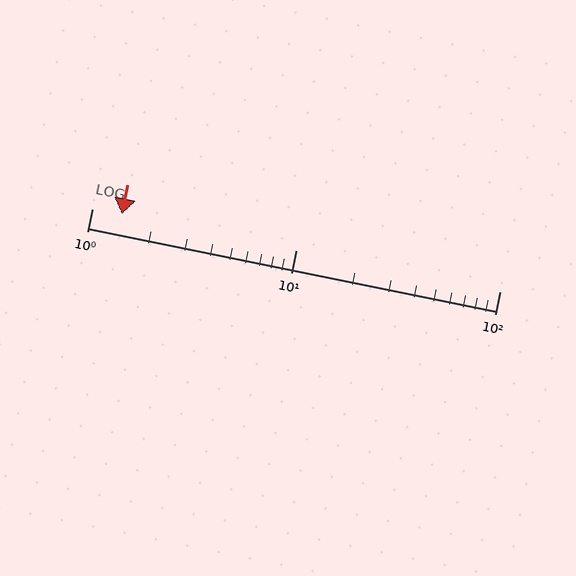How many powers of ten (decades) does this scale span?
The scale spans 2 decades, from 1 to 100.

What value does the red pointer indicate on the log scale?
The pointer indicates approximately 1.4.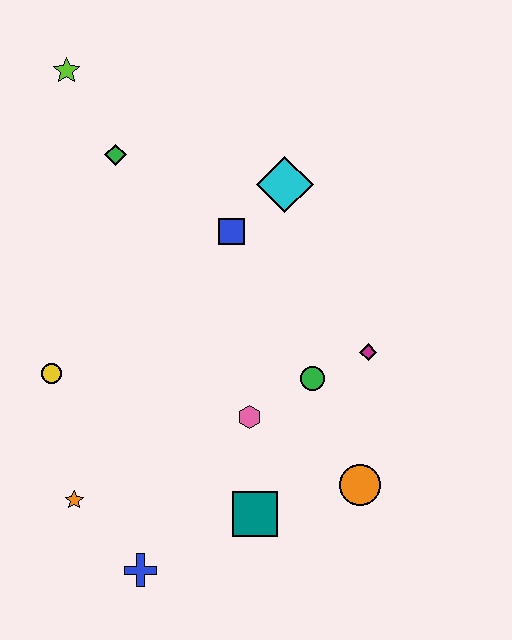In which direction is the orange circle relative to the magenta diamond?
The orange circle is below the magenta diamond.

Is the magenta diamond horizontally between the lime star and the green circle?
No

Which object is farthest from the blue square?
The blue cross is farthest from the blue square.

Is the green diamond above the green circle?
Yes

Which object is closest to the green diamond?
The lime star is closest to the green diamond.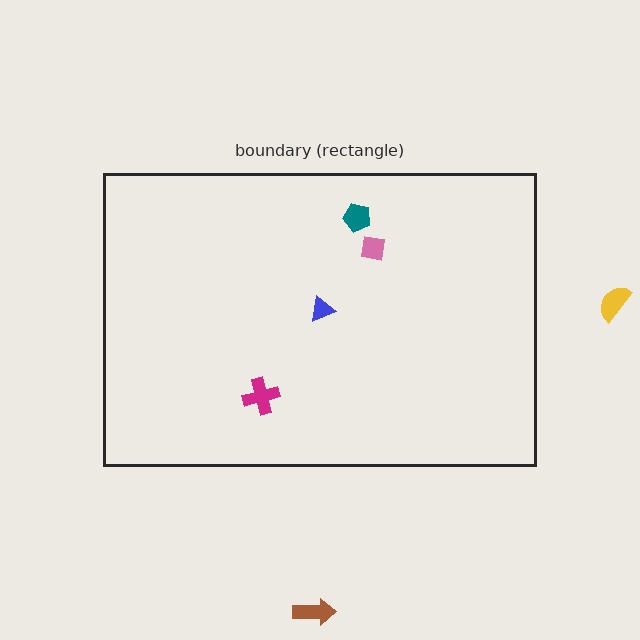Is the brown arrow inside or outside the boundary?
Outside.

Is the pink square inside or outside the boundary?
Inside.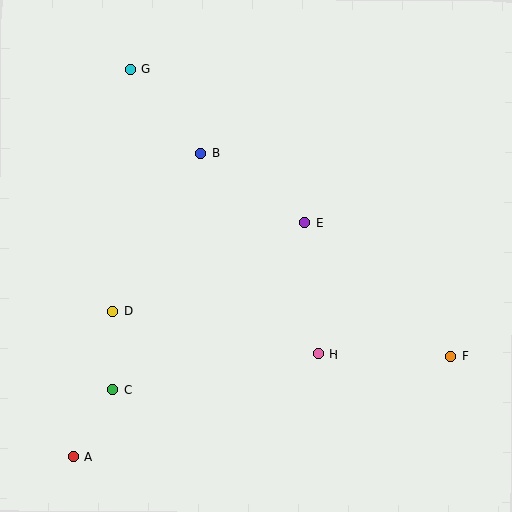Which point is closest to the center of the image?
Point E at (305, 223) is closest to the center.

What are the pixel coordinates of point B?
Point B is at (200, 153).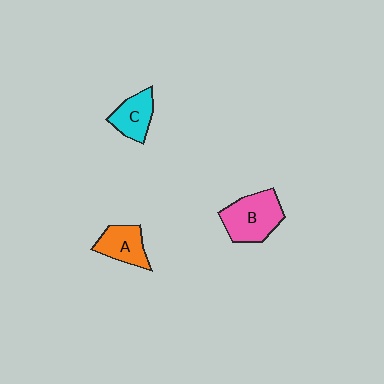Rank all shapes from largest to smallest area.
From largest to smallest: B (pink), A (orange), C (cyan).